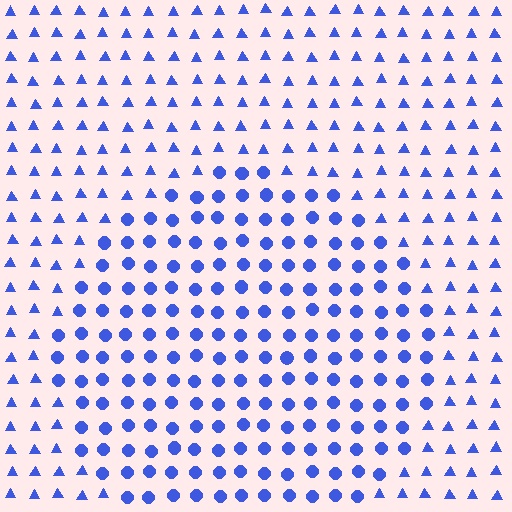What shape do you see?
I see a circle.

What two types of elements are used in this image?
The image uses circles inside the circle region and triangles outside it.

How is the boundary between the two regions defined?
The boundary is defined by a change in element shape: circles inside vs. triangles outside. All elements share the same color and spacing.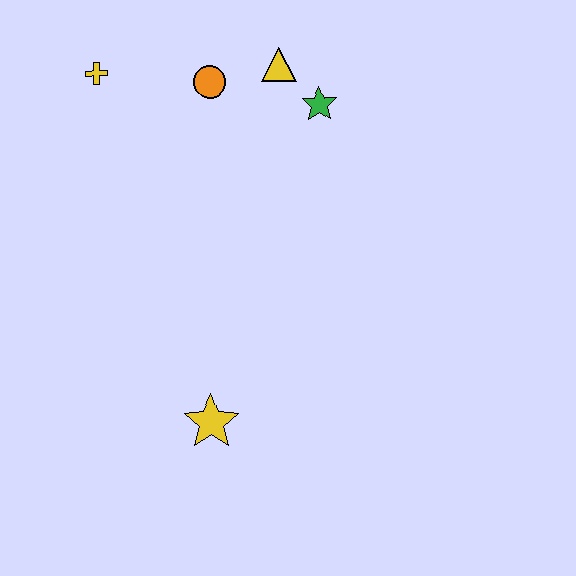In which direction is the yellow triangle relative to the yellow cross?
The yellow triangle is to the right of the yellow cross.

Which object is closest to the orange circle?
The yellow triangle is closest to the orange circle.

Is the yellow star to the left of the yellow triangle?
Yes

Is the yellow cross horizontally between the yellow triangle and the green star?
No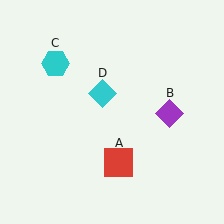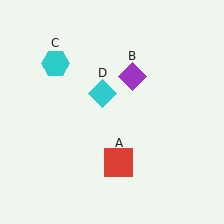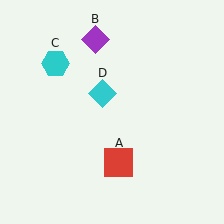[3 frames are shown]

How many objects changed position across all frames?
1 object changed position: purple diamond (object B).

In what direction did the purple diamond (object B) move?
The purple diamond (object B) moved up and to the left.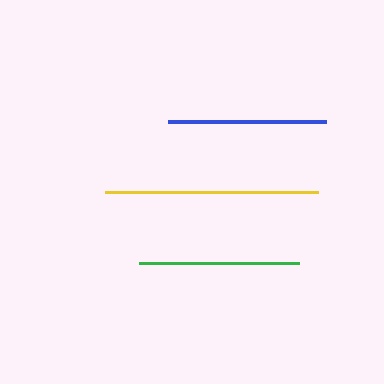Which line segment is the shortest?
The blue line is the shortest at approximately 158 pixels.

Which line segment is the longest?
The yellow line is the longest at approximately 213 pixels.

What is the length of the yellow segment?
The yellow segment is approximately 213 pixels long.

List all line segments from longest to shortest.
From longest to shortest: yellow, green, blue.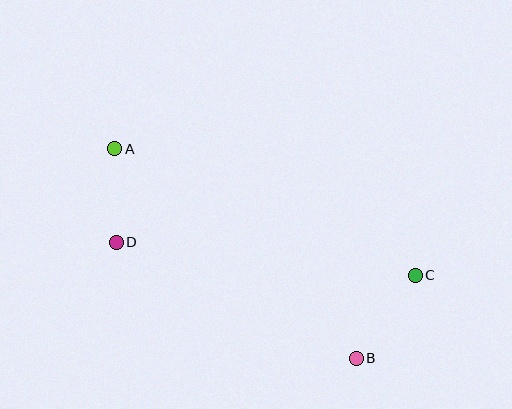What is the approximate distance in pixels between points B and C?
The distance between B and C is approximately 102 pixels.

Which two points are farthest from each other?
Points A and C are farthest from each other.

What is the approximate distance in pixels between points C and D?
The distance between C and D is approximately 301 pixels.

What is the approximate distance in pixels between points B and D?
The distance between B and D is approximately 266 pixels.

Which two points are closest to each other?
Points A and D are closest to each other.